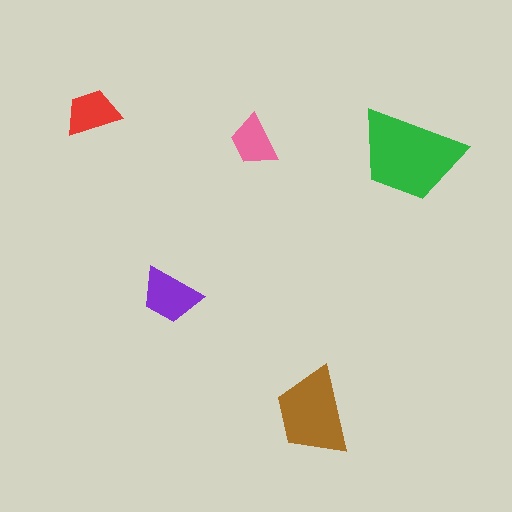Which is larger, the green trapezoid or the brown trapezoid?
The green one.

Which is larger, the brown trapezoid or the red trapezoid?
The brown one.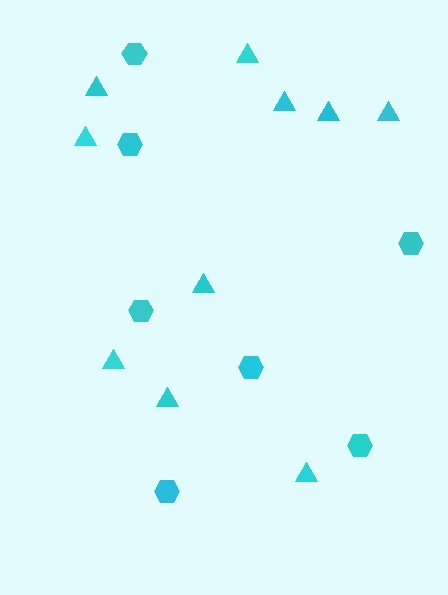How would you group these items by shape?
There are 2 groups: one group of triangles (10) and one group of hexagons (7).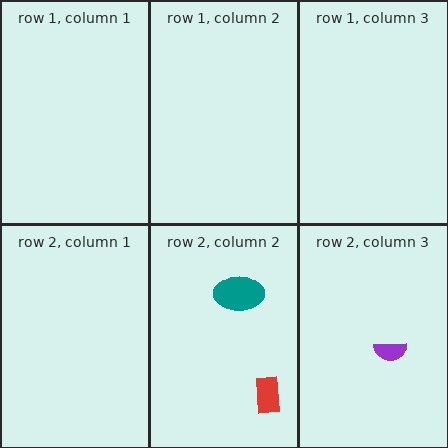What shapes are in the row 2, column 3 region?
The purple semicircle.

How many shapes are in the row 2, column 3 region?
1.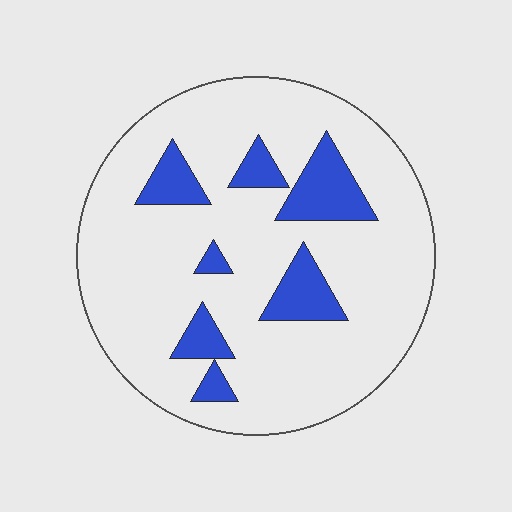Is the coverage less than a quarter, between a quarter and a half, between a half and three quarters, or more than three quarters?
Less than a quarter.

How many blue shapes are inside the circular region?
7.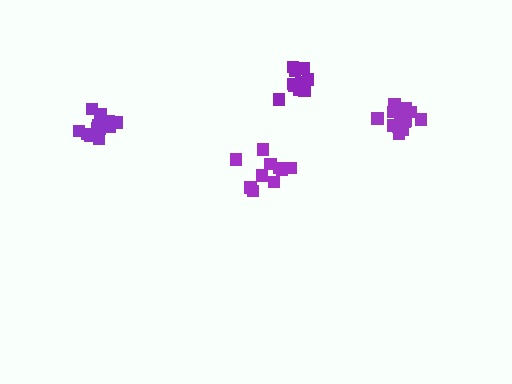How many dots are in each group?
Group 1: 11 dots, Group 2: 10 dots, Group 3: 12 dots, Group 4: 16 dots (49 total).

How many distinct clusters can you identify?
There are 4 distinct clusters.